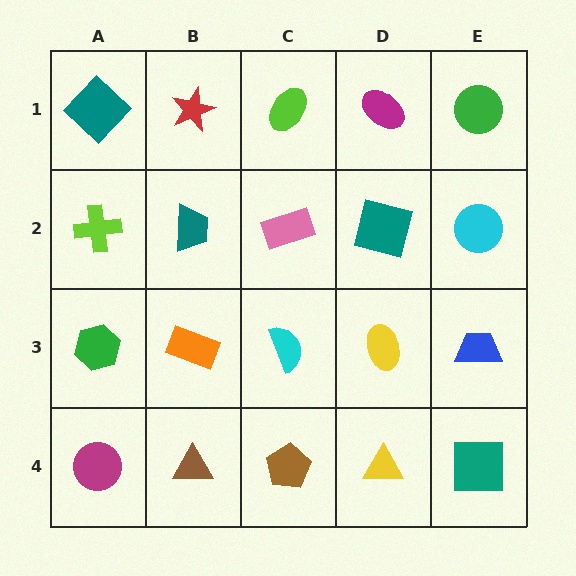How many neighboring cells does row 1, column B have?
3.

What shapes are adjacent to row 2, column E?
A green circle (row 1, column E), a blue trapezoid (row 3, column E), a teal square (row 2, column D).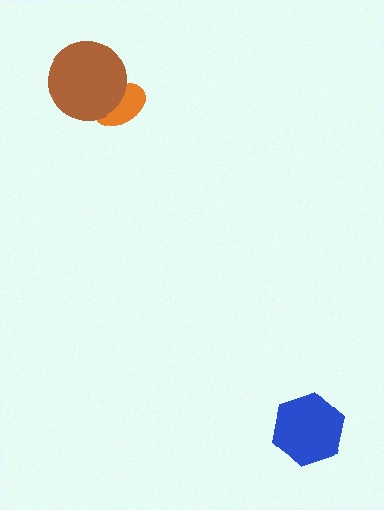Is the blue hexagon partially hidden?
No, no other shape covers it.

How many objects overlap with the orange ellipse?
1 object overlaps with the orange ellipse.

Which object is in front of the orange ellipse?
The brown circle is in front of the orange ellipse.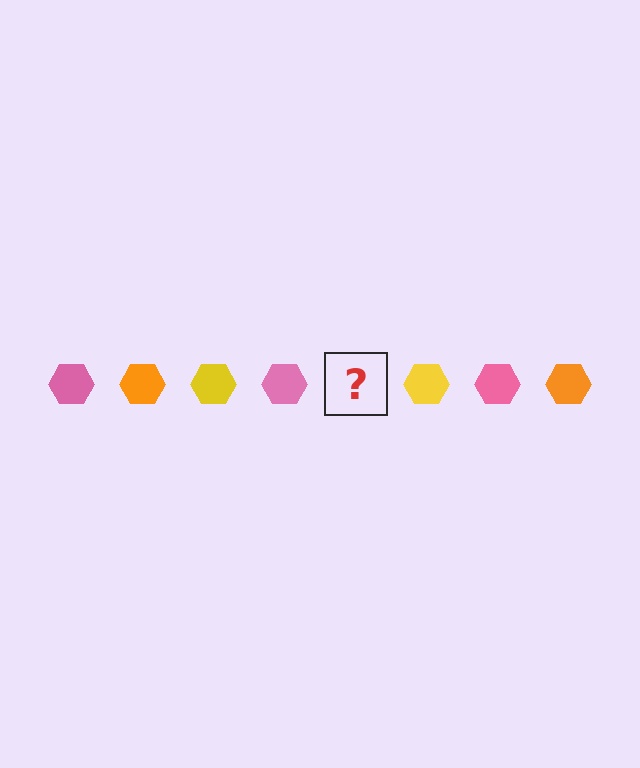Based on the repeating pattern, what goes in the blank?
The blank should be an orange hexagon.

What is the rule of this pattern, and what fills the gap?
The rule is that the pattern cycles through pink, orange, yellow hexagons. The gap should be filled with an orange hexagon.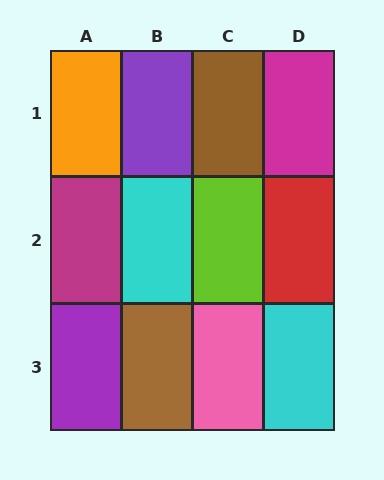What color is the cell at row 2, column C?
Lime.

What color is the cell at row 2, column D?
Red.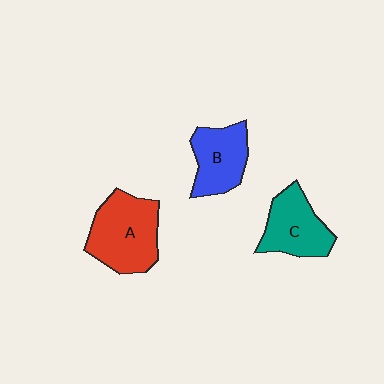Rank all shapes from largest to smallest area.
From largest to smallest: A (red), C (teal), B (blue).